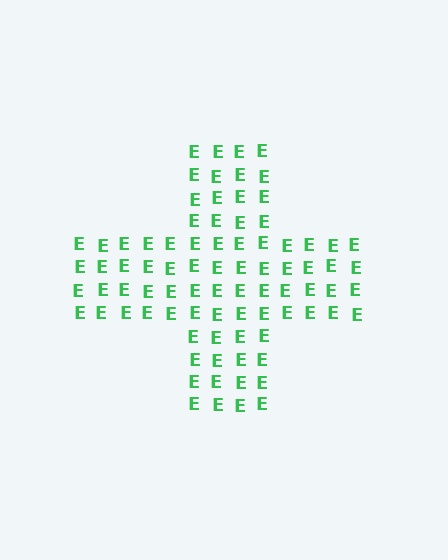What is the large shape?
The large shape is a cross.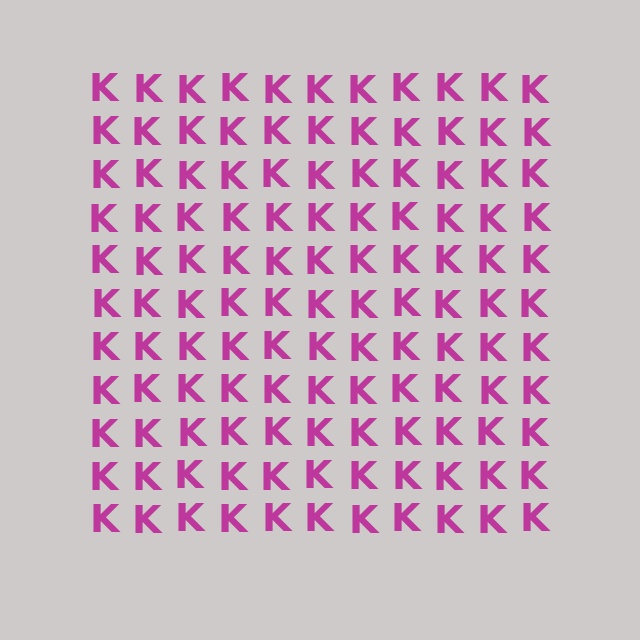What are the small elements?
The small elements are letter K's.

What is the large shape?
The large shape is a square.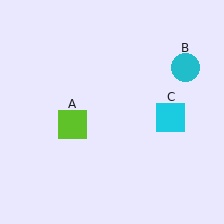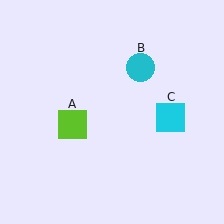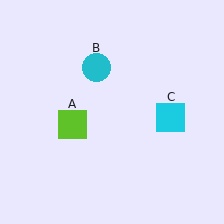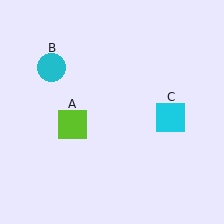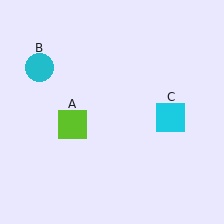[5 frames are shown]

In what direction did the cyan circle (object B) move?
The cyan circle (object B) moved left.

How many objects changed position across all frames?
1 object changed position: cyan circle (object B).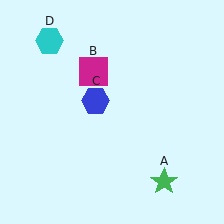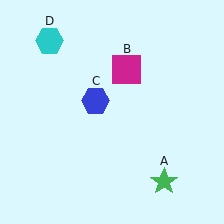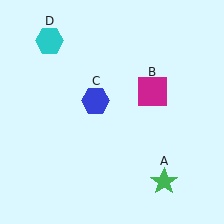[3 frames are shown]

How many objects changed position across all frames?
1 object changed position: magenta square (object B).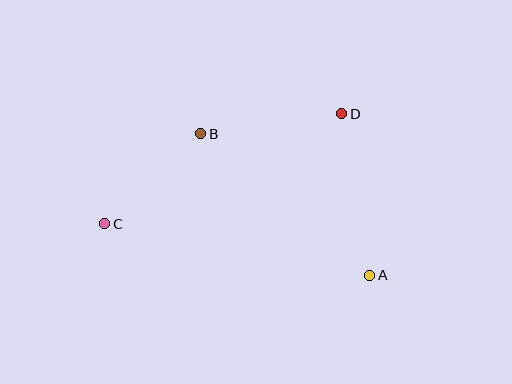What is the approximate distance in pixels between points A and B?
The distance between A and B is approximately 220 pixels.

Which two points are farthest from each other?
Points A and C are farthest from each other.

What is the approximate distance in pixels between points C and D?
The distance between C and D is approximately 261 pixels.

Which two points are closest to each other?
Points B and C are closest to each other.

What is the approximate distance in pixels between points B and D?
The distance between B and D is approximately 142 pixels.